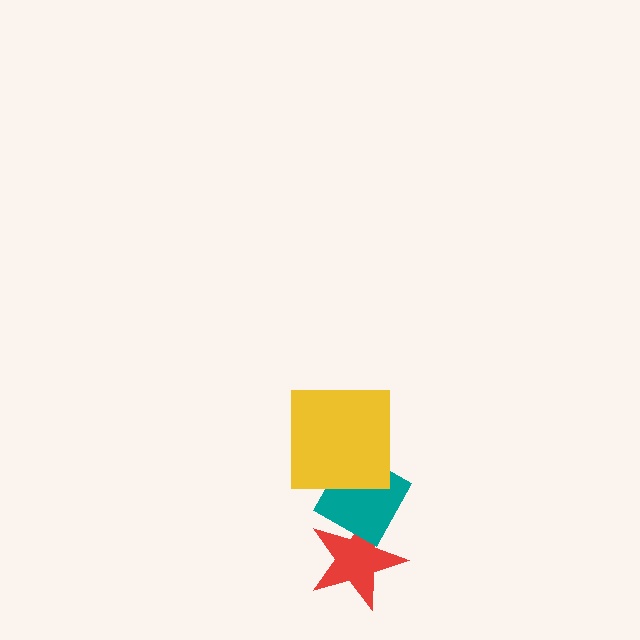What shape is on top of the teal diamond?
The yellow square is on top of the teal diamond.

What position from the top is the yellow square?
The yellow square is 1st from the top.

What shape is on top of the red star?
The teal diamond is on top of the red star.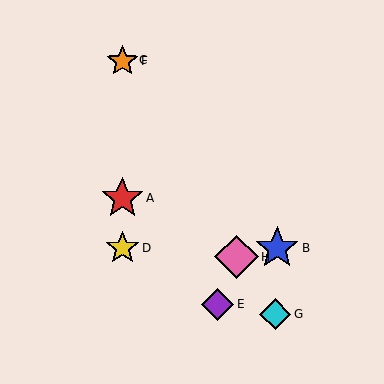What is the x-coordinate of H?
Object H is at x≈236.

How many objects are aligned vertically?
4 objects (A, C, D, F) are aligned vertically.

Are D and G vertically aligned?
No, D is at x≈122 and G is at x≈275.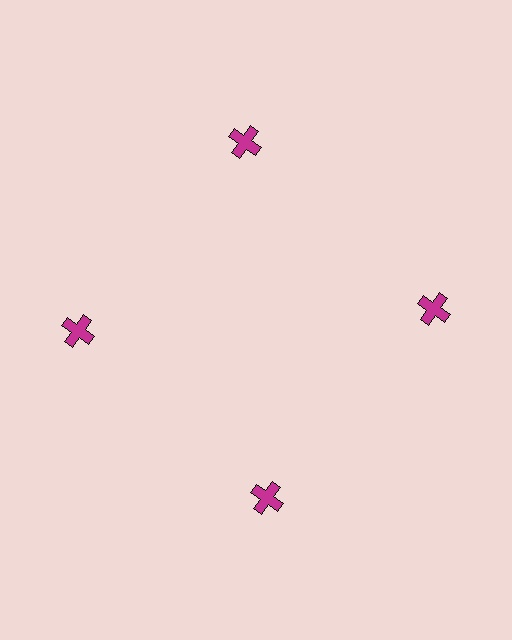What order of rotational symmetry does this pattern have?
This pattern has 4-fold rotational symmetry.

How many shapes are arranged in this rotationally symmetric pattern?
There are 4 shapes, arranged in 4 groups of 1.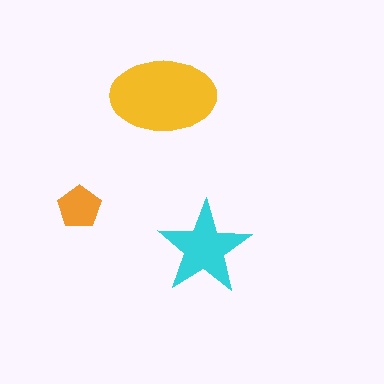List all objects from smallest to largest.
The orange pentagon, the cyan star, the yellow ellipse.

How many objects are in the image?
There are 3 objects in the image.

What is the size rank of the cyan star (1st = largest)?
2nd.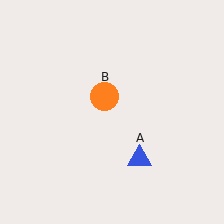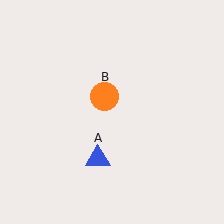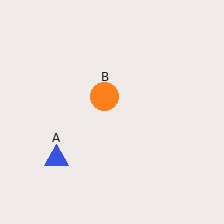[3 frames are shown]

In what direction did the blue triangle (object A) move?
The blue triangle (object A) moved left.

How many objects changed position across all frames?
1 object changed position: blue triangle (object A).